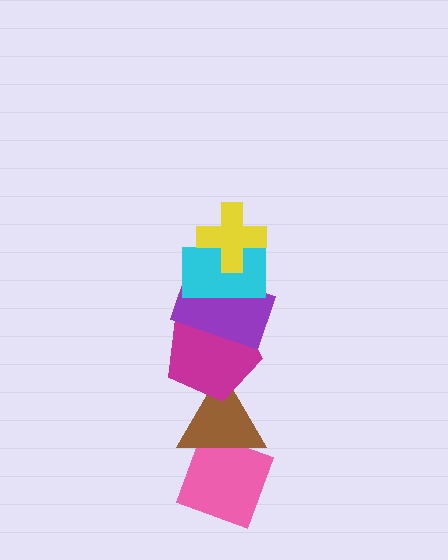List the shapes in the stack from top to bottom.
From top to bottom: the yellow cross, the cyan rectangle, the purple rectangle, the magenta pentagon, the brown triangle, the pink diamond.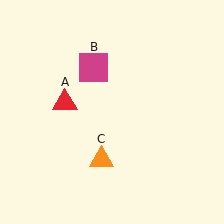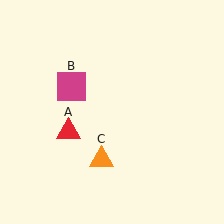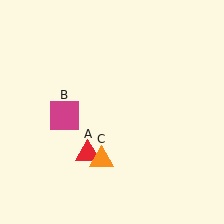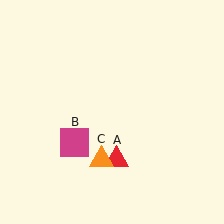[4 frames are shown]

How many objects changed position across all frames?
2 objects changed position: red triangle (object A), magenta square (object B).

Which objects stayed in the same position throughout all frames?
Orange triangle (object C) remained stationary.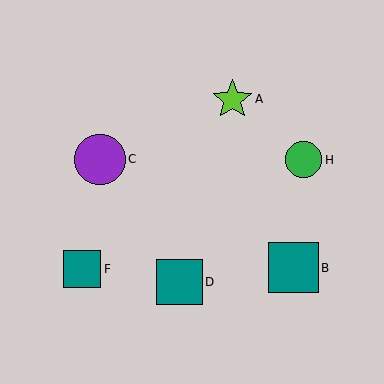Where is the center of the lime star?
The center of the lime star is at (232, 99).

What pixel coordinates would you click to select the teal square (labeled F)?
Click at (82, 269) to select the teal square F.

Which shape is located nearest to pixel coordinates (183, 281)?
The teal square (labeled D) at (180, 282) is nearest to that location.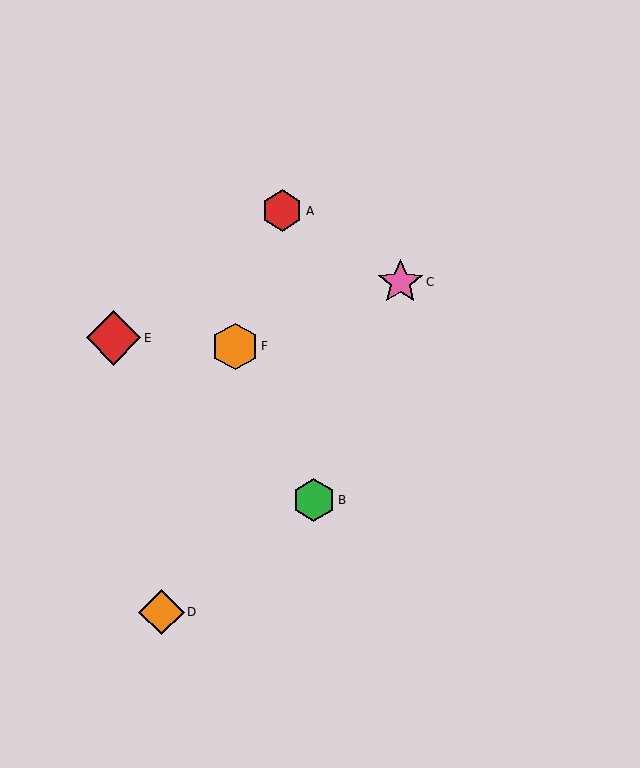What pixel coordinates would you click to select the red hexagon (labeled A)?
Click at (282, 211) to select the red hexagon A.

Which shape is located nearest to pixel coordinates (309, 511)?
The green hexagon (labeled B) at (314, 500) is nearest to that location.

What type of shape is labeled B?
Shape B is a green hexagon.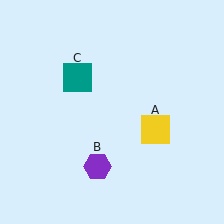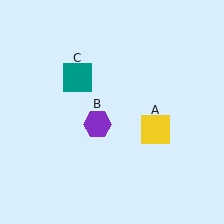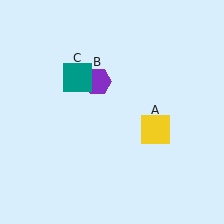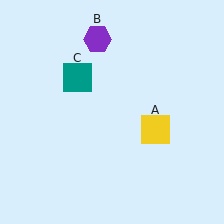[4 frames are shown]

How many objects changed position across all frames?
1 object changed position: purple hexagon (object B).